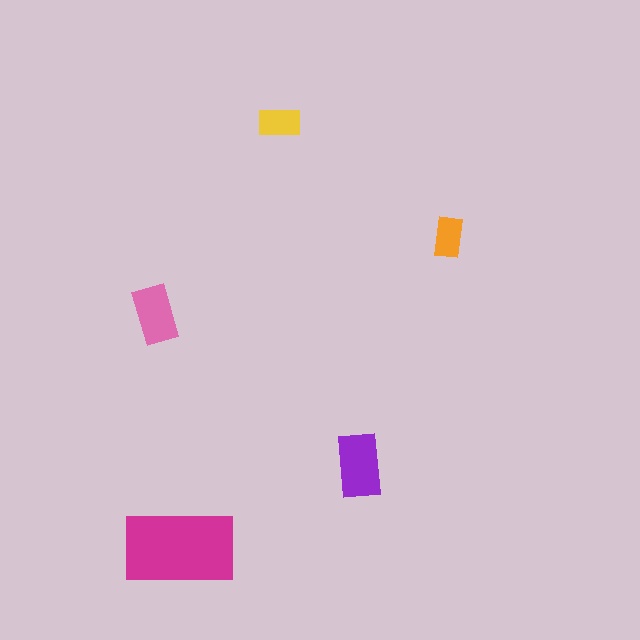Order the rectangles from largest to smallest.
the magenta one, the purple one, the pink one, the yellow one, the orange one.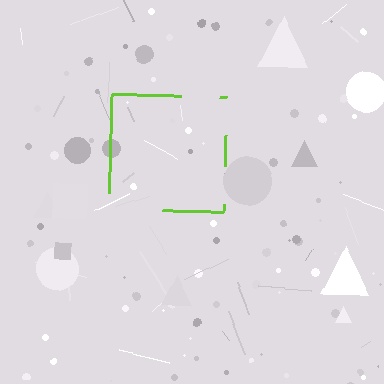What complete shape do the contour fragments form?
The contour fragments form a square.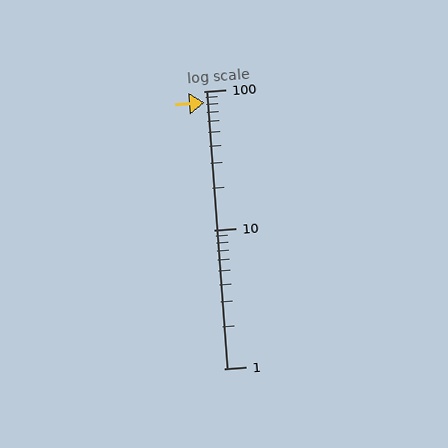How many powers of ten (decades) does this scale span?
The scale spans 2 decades, from 1 to 100.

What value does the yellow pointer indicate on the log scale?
The pointer indicates approximately 83.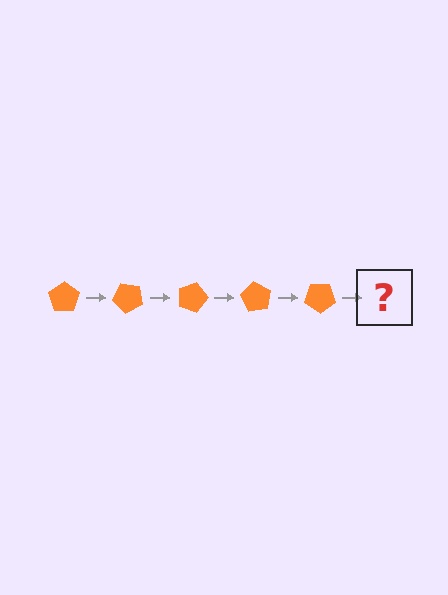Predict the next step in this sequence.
The next step is an orange pentagon rotated 225 degrees.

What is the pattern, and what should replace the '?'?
The pattern is that the pentagon rotates 45 degrees each step. The '?' should be an orange pentagon rotated 225 degrees.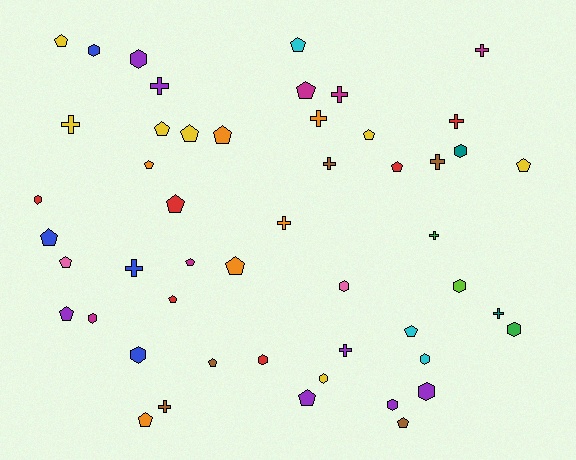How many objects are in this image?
There are 50 objects.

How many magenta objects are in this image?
There are 5 magenta objects.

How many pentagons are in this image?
There are 22 pentagons.